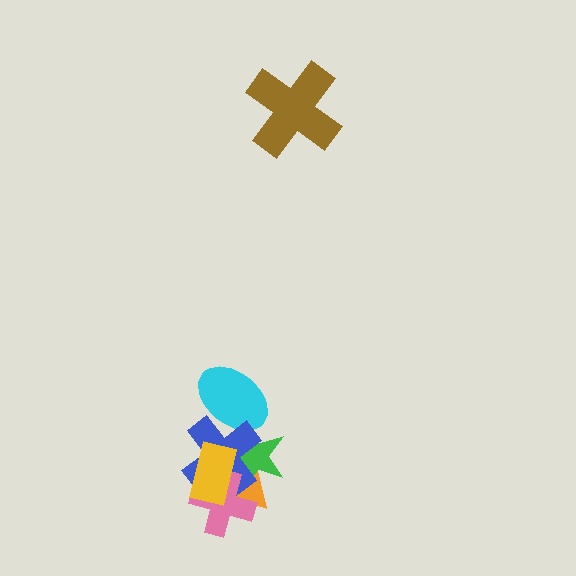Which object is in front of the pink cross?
The yellow rectangle is in front of the pink cross.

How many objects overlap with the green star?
5 objects overlap with the green star.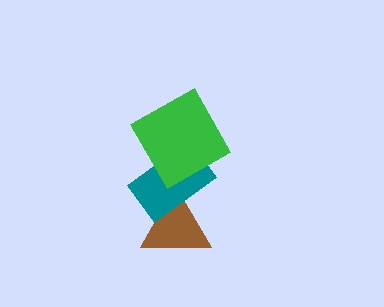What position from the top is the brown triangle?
The brown triangle is 3rd from the top.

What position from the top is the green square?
The green square is 1st from the top.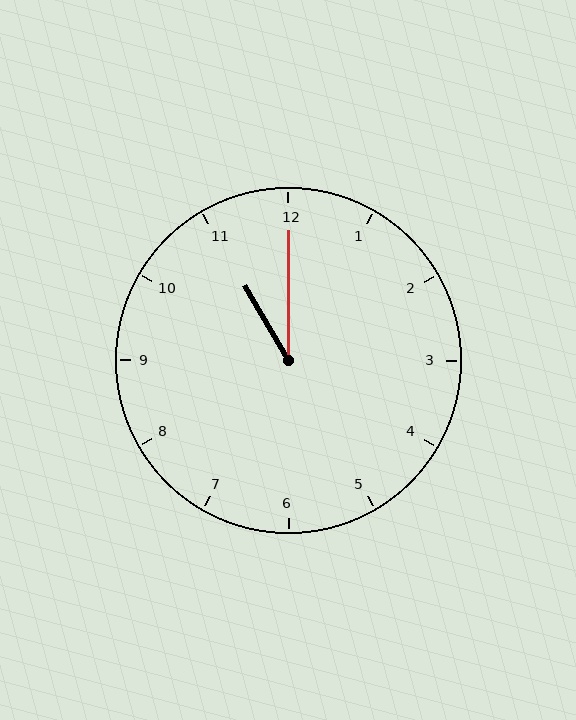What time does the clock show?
11:00.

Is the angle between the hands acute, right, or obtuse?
It is acute.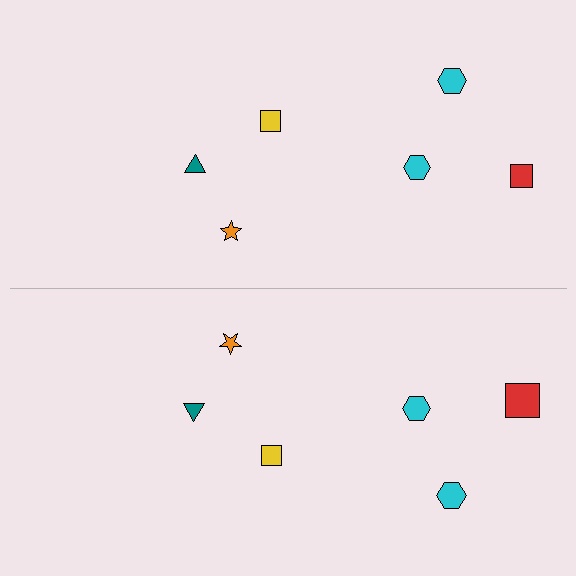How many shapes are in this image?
There are 12 shapes in this image.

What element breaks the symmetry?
The red square on the bottom side has a different size than its mirror counterpart.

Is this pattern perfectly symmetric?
No, the pattern is not perfectly symmetric. The red square on the bottom side has a different size than its mirror counterpart.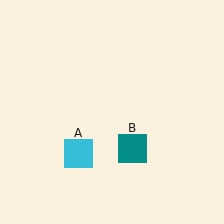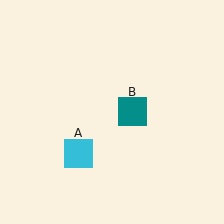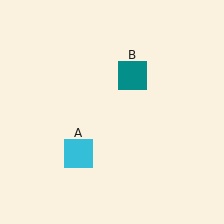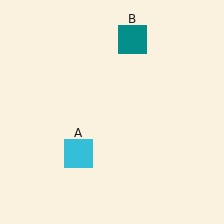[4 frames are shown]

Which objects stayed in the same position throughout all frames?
Cyan square (object A) remained stationary.